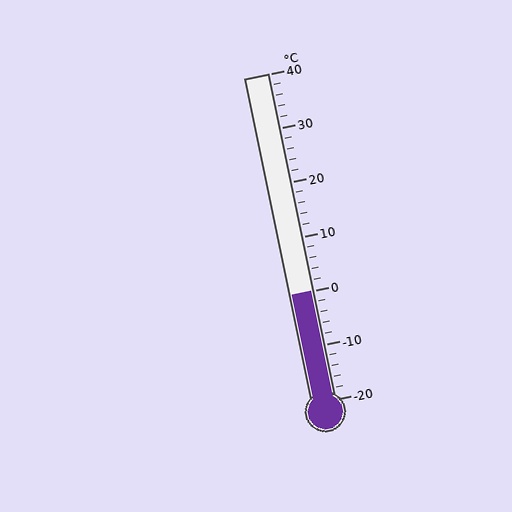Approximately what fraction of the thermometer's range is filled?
The thermometer is filled to approximately 35% of its range.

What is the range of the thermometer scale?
The thermometer scale ranges from -20°C to 40°C.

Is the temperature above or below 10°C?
The temperature is below 10°C.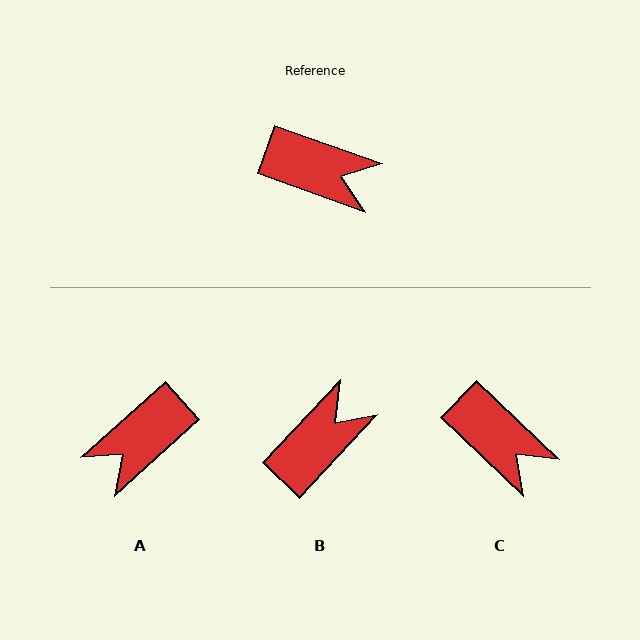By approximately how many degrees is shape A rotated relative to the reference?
Approximately 118 degrees clockwise.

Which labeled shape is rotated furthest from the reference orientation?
A, about 118 degrees away.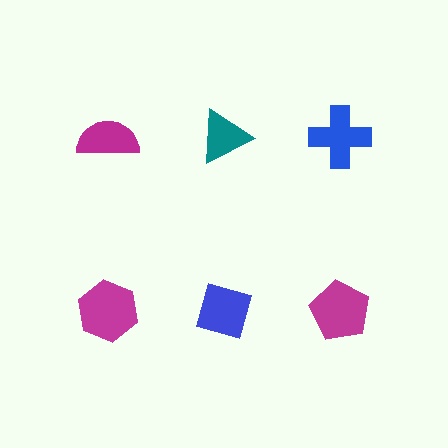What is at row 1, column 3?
A blue cross.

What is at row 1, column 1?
A magenta semicircle.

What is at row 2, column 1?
A magenta hexagon.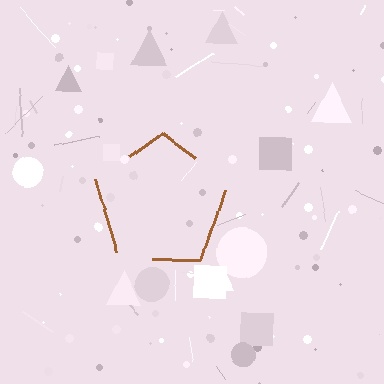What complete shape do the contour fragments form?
The contour fragments form a pentagon.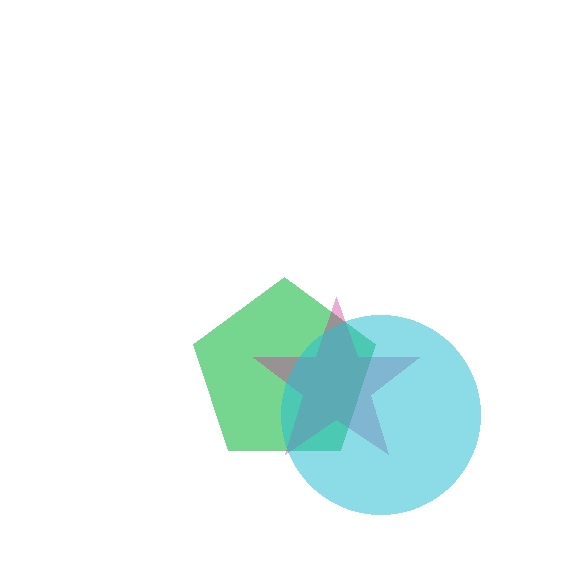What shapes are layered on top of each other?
The layered shapes are: a green pentagon, a magenta star, a cyan circle.